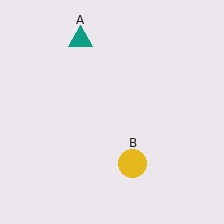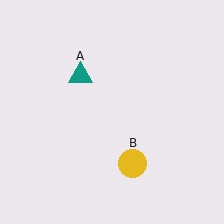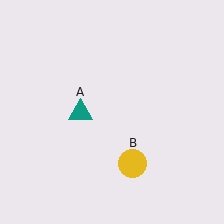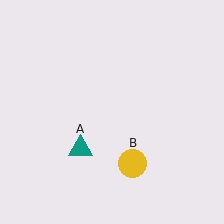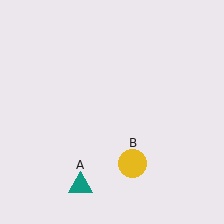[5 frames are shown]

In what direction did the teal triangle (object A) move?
The teal triangle (object A) moved down.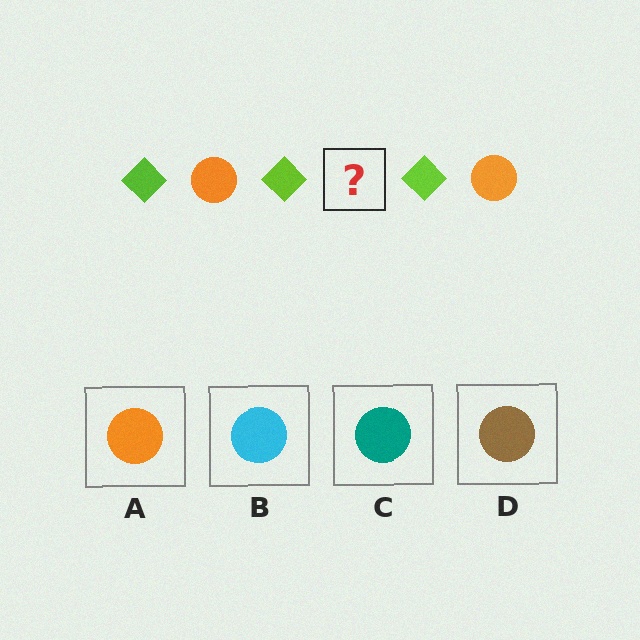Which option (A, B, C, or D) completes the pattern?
A.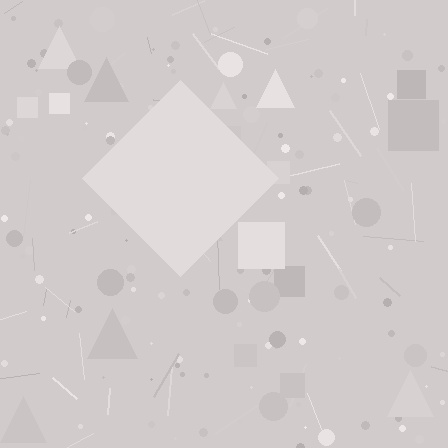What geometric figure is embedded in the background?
A diamond is embedded in the background.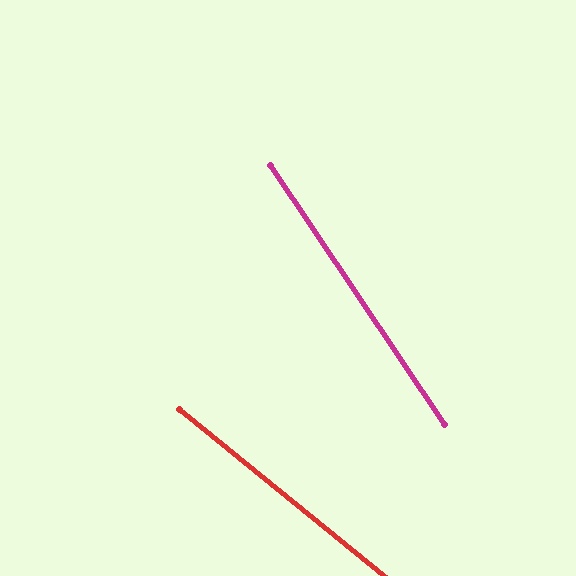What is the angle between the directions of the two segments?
Approximately 17 degrees.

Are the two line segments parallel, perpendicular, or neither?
Neither parallel nor perpendicular — they differ by about 17°.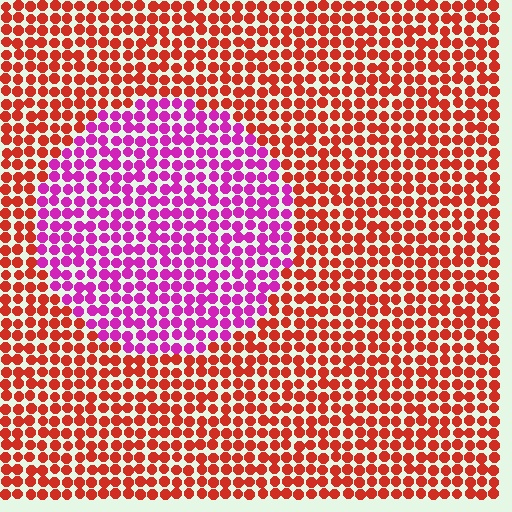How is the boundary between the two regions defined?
The boundary is defined purely by a slight shift in hue (about 55 degrees). Spacing, size, and orientation are identical on both sides.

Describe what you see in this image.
The image is filled with small red elements in a uniform arrangement. A circle-shaped region is visible where the elements are tinted to a slightly different hue, forming a subtle color boundary.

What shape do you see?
I see a circle.